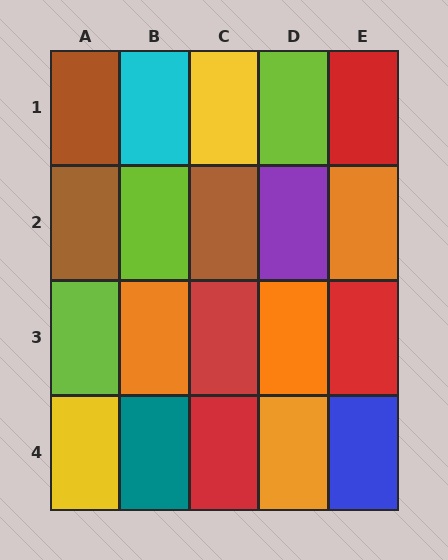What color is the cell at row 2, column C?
Brown.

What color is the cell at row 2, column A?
Brown.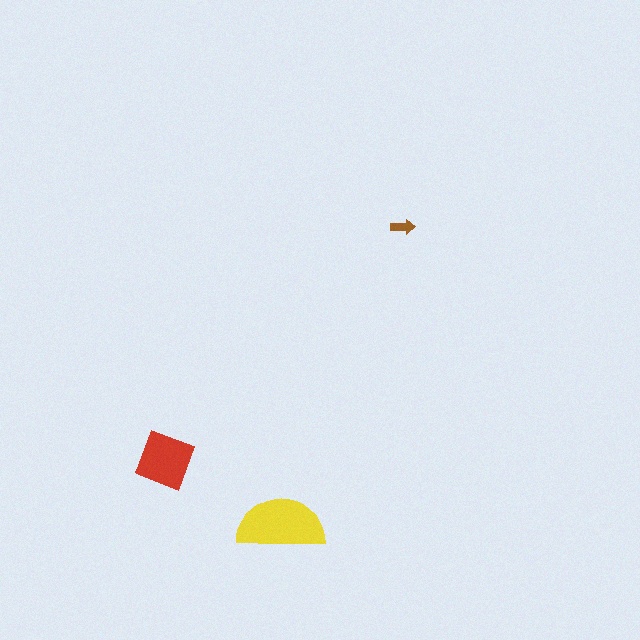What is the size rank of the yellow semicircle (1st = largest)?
1st.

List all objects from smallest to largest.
The brown arrow, the red square, the yellow semicircle.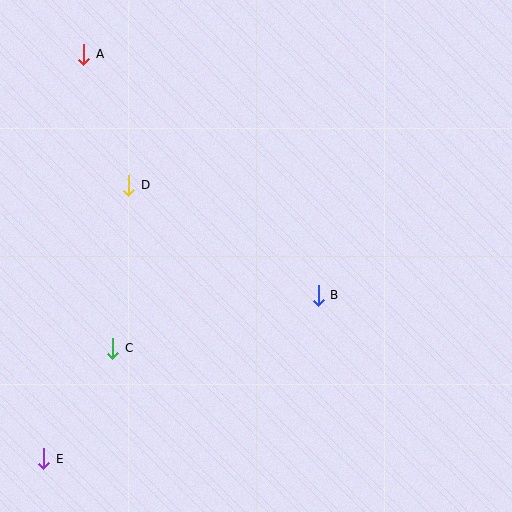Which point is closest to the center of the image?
Point B at (318, 295) is closest to the center.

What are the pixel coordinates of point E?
Point E is at (44, 459).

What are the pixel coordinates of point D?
Point D is at (129, 185).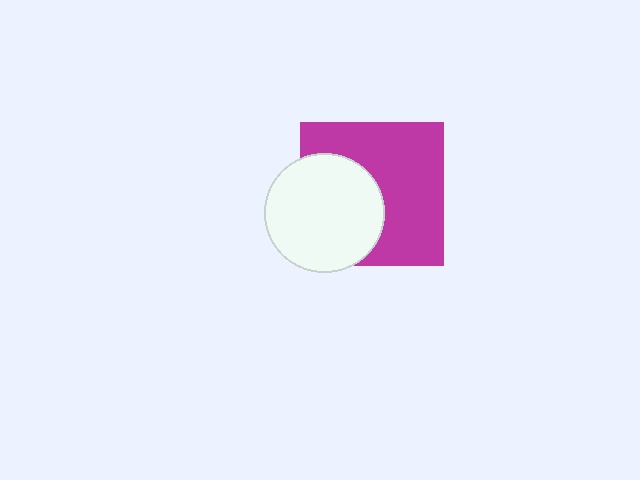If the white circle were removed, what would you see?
You would see the complete magenta square.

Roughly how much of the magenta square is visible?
About half of it is visible (roughly 60%).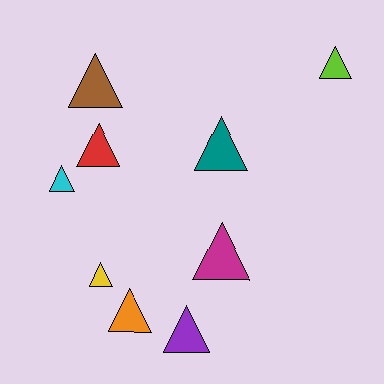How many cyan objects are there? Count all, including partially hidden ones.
There is 1 cyan object.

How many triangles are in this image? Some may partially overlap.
There are 9 triangles.